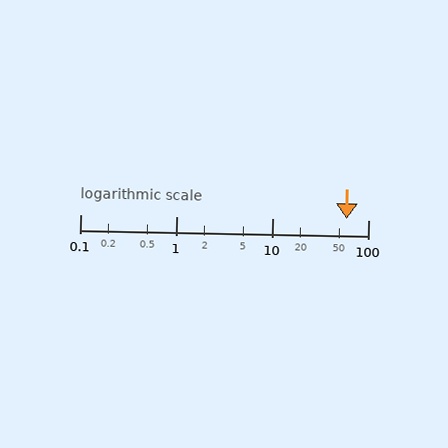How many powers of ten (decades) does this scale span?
The scale spans 3 decades, from 0.1 to 100.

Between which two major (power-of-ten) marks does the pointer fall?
The pointer is between 10 and 100.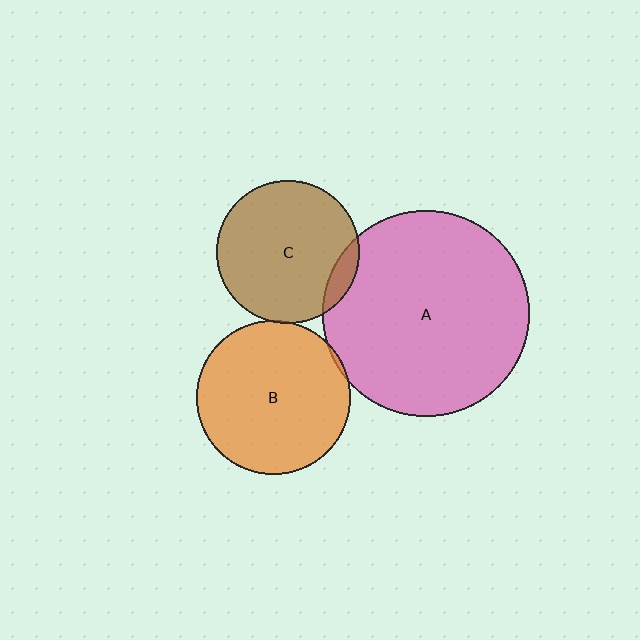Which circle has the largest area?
Circle A (pink).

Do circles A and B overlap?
Yes.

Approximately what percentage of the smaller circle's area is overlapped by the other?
Approximately 5%.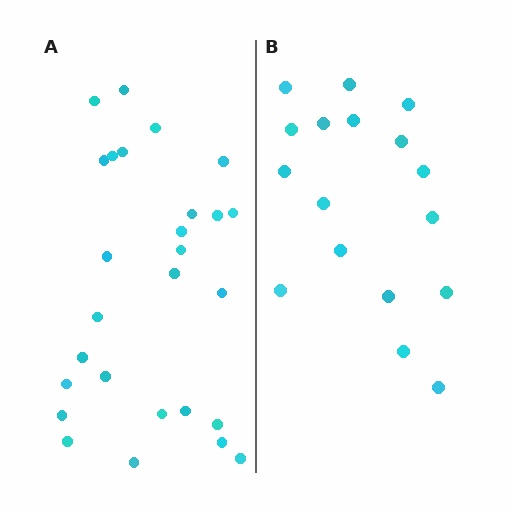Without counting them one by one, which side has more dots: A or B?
Region A (the left region) has more dots.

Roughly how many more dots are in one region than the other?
Region A has roughly 10 or so more dots than region B.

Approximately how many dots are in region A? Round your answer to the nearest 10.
About 30 dots. (The exact count is 27, which rounds to 30.)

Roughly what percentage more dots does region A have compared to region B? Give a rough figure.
About 60% more.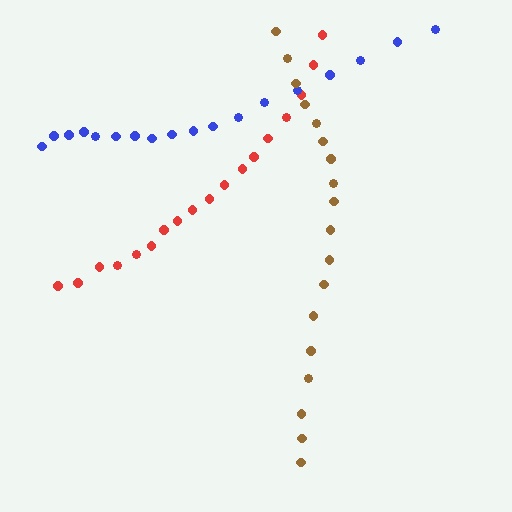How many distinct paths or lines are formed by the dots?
There are 3 distinct paths.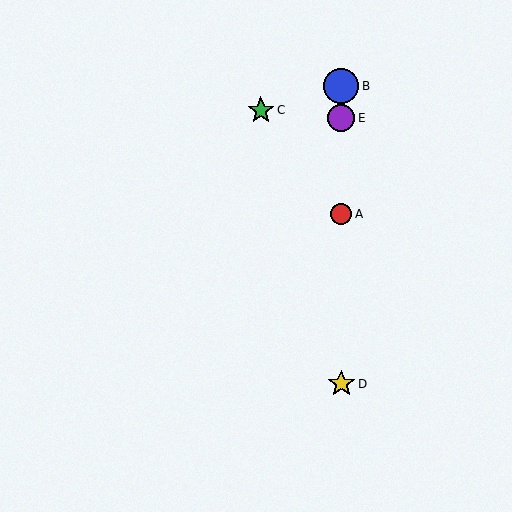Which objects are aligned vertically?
Objects A, B, D, E are aligned vertically.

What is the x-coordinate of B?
Object B is at x≈341.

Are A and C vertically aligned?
No, A is at x≈341 and C is at x≈261.